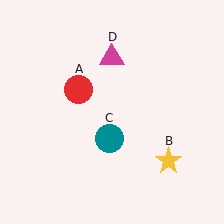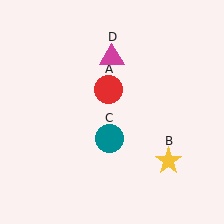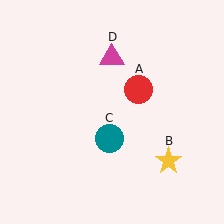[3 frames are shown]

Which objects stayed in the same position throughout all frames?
Yellow star (object B) and teal circle (object C) and magenta triangle (object D) remained stationary.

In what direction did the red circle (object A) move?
The red circle (object A) moved right.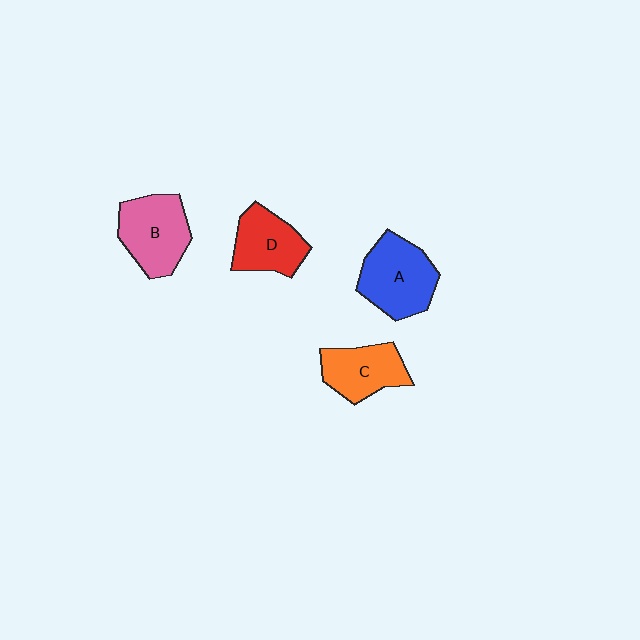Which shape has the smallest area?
Shape D (red).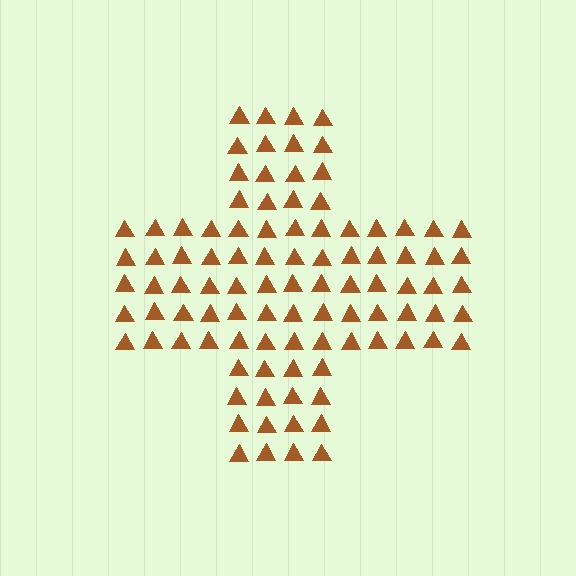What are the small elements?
The small elements are triangles.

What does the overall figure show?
The overall figure shows a cross.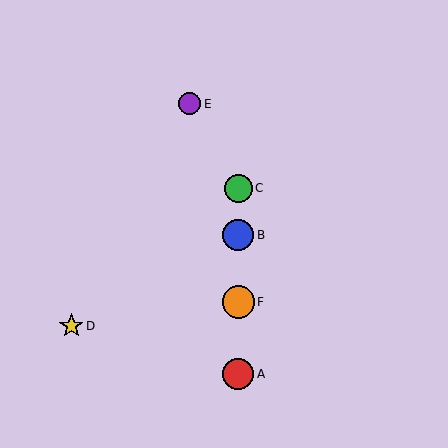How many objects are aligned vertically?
4 objects (A, B, C, F) are aligned vertically.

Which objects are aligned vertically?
Objects A, B, C, F are aligned vertically.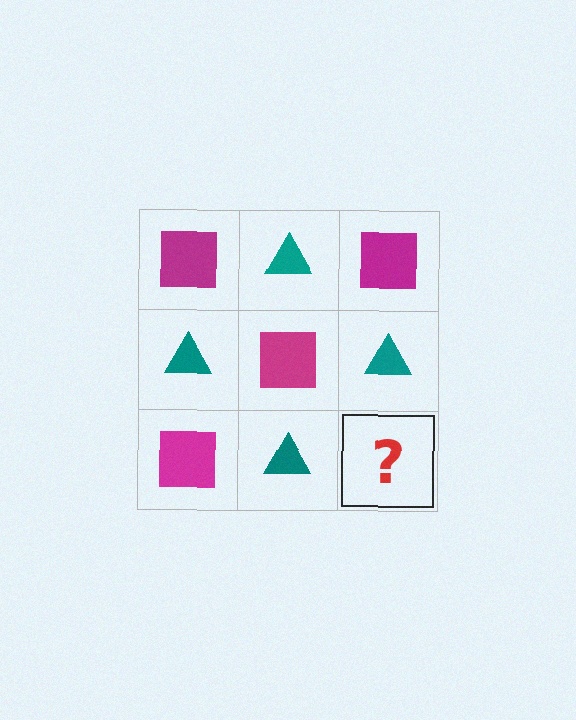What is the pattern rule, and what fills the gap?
The rule is that it alternates magenta square and teal triangle in a checkerboard pattern. The gap should be filled with a magenta square.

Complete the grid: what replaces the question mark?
The question mark should be replaced with a magenta square.